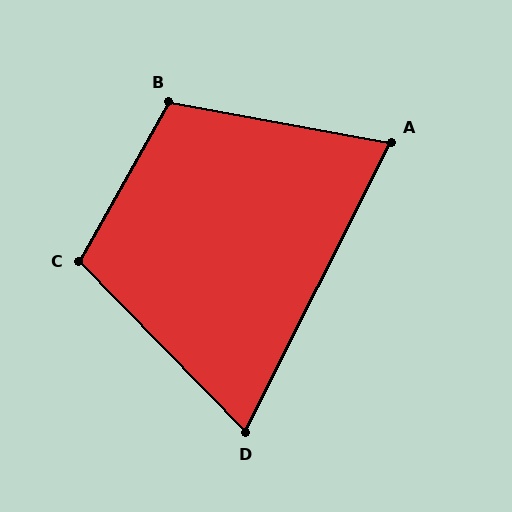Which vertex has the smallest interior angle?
D, at approximately 71 degrees.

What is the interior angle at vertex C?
Approximately 106 degrees (obtuse).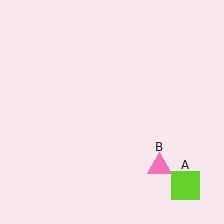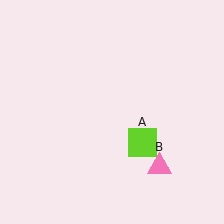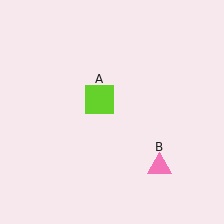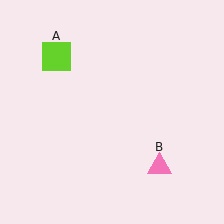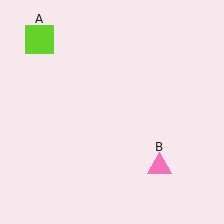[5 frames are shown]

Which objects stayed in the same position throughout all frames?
Pink triangle (object B) remained stationary.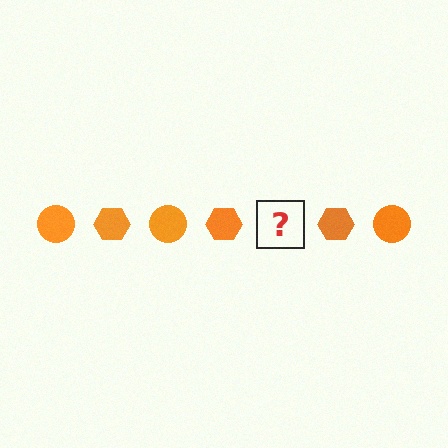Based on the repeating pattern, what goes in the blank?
The blank should be an orange circle.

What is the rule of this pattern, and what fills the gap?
The rule is that the pattern cycles through circle, hexagon shapes in orange. The gap should be filled with an orange circle.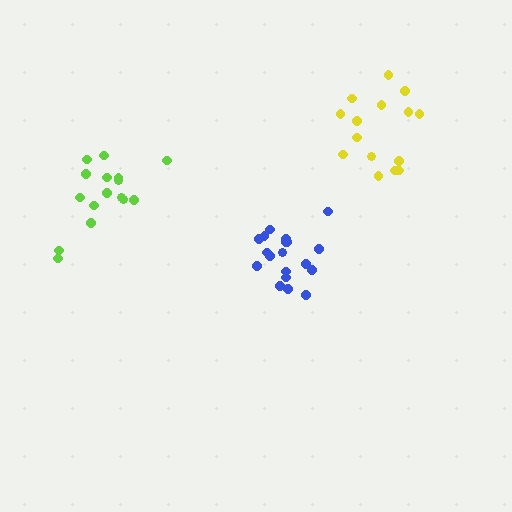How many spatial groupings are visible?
There are 3 spatial groupings.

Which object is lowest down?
The blue cluster is bottommost.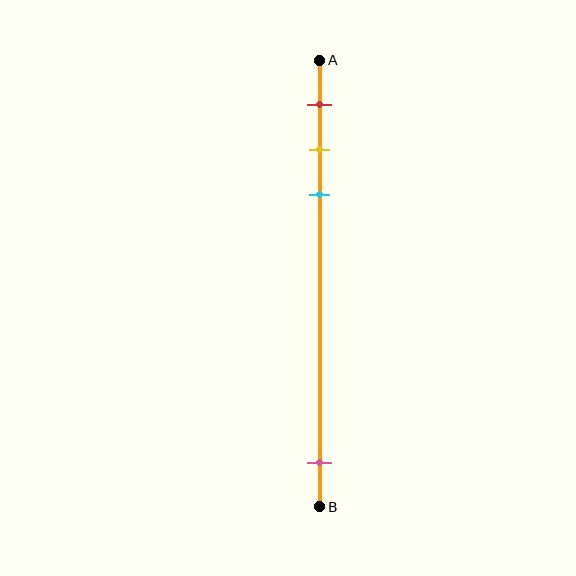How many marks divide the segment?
There are 4 marks dividing the segment.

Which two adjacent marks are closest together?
The yellow and cyan marks are the closest adjacent pair.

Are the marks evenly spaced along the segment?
No, the marks are not evenly spaced.